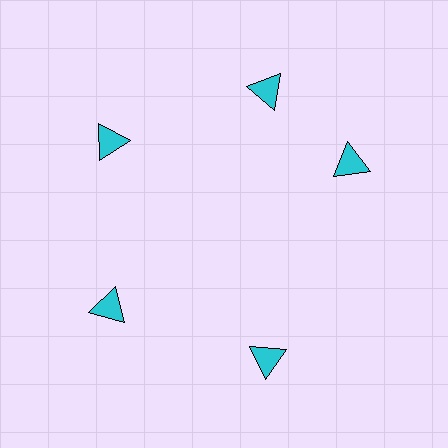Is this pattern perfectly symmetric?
No. The 5 cyan triangles are arranged in a ring, but one element near the 3 o'clock position is rotated out of alignment along the ring, breaking the 5-fold rotational symmetry.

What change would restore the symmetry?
The symmetry would be restored by rotating it back into even spacing with its neighbors so that all 5 triangles sit at equal angles and equal distance from the center.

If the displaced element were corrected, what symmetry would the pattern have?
It would have 5-fold rotational symmetry — the pattern would map onto itself every 72 degrees.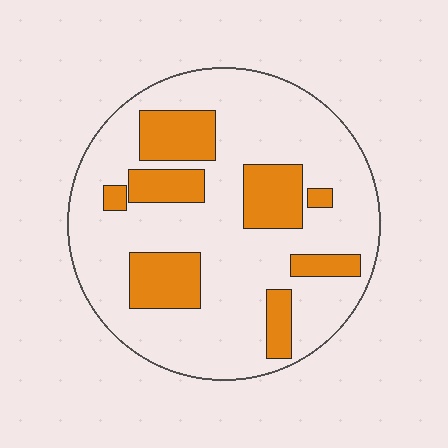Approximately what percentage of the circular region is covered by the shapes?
Approximately 25%.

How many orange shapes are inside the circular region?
8.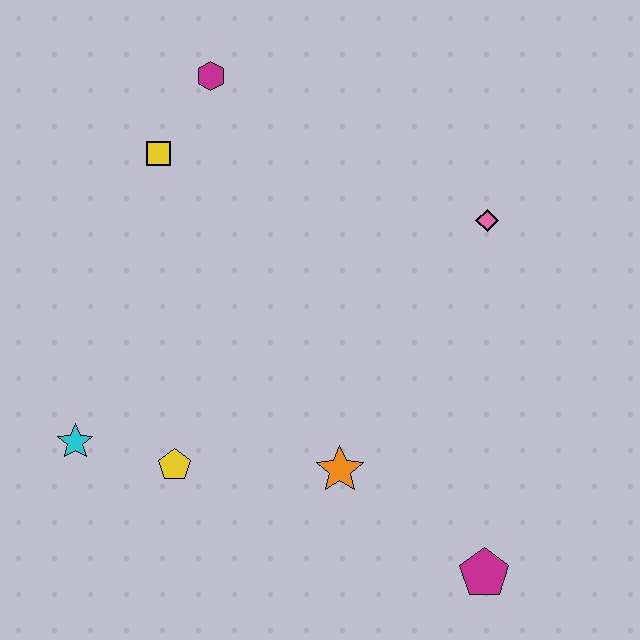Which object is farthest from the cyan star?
The pink diamond is farthest from the cyan star.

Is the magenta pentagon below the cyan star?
Yes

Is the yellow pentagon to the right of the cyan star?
Yes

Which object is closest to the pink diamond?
The orange star is closest to the pink diamond.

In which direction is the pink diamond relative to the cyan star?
The pink diamond is to the right of the cyan star.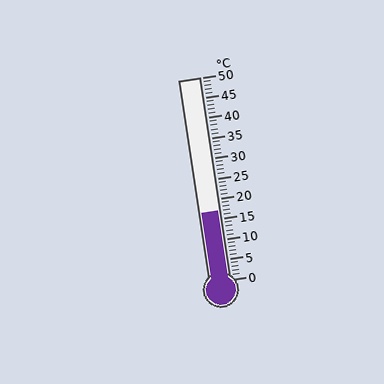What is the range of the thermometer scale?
The thermometer scale ranges from 0°C to 50°C.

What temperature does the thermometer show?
The thermometer shows approximately 17°C.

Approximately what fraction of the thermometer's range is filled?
The thermometer is filled to approximately 35% of its range.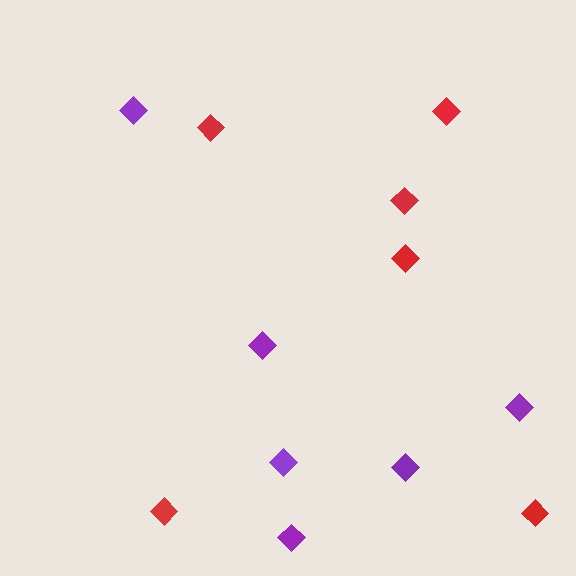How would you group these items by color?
There are 2 groups: one group of red diamonds (6) and one group of purple diamonds (6).